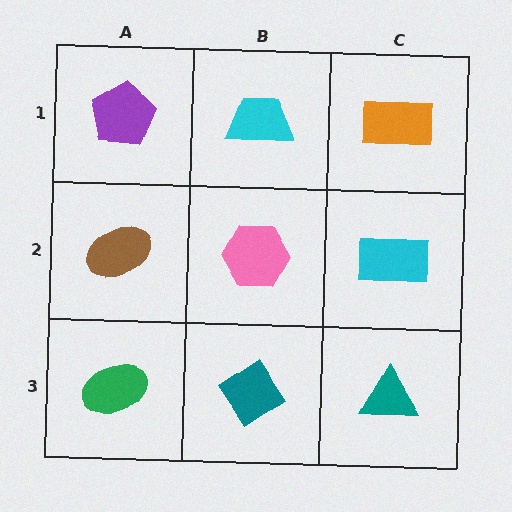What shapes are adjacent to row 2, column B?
A cyan trapezoid (row 1, column B), a teal diamond (row 3, column B), a brown ellipse (row 2, column A), a cyan rectangle (row 2, column C).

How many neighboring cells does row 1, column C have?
2.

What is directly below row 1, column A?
A brown ellipse.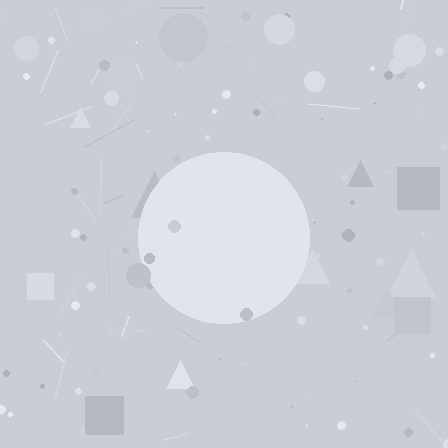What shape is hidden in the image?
A circle is hidden in the image.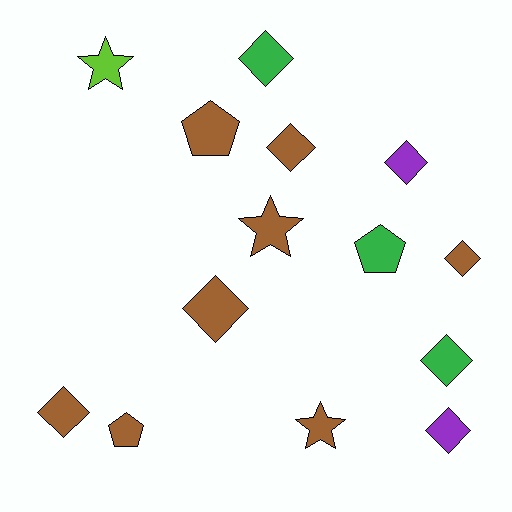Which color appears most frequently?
Brown, with 8 objects.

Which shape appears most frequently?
Diamond, with 8 objects.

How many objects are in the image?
There are 14 objects.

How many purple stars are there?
There are no purple stars.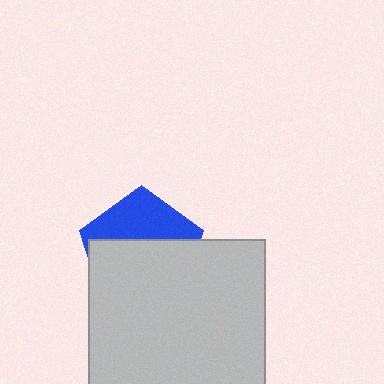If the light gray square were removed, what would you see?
You would see the complete blue pentagon.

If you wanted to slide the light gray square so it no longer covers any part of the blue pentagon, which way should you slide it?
Slide it down — that is the most direct way to separate the two shapes.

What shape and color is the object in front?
The object in front is a light gray square.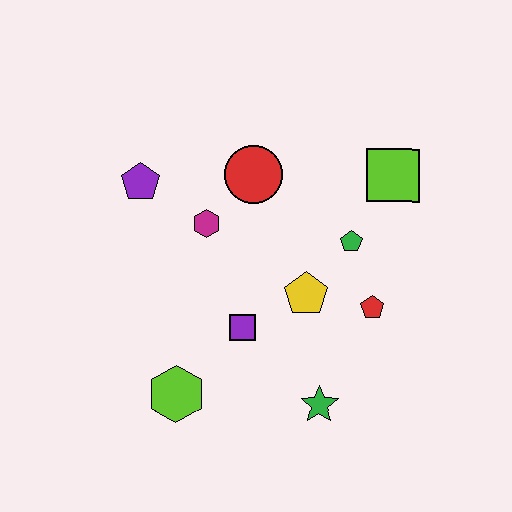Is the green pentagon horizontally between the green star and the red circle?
No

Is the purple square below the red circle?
Yes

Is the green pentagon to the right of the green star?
Yes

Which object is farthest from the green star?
The purple pentagon is farthest from the green star.